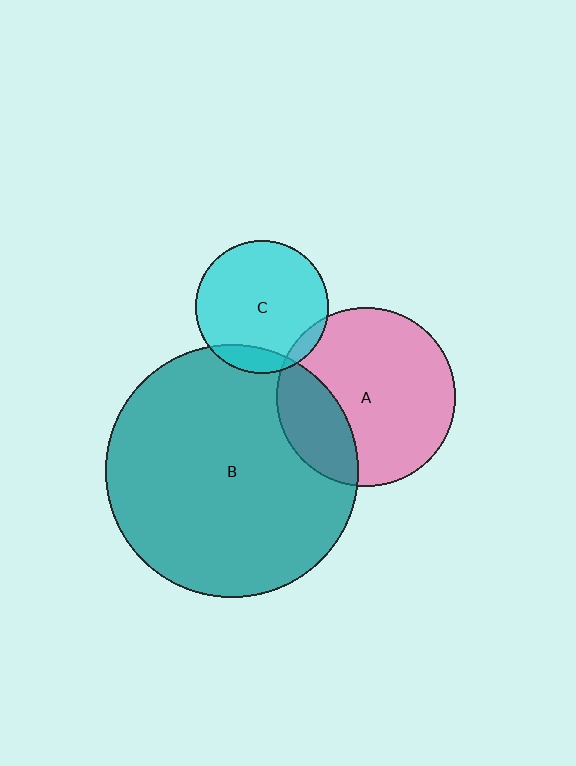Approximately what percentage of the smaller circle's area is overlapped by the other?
Approximately 5%.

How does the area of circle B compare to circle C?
Approximately 3.6 times.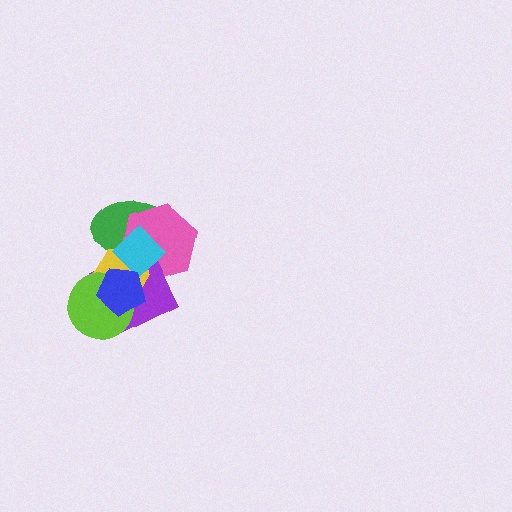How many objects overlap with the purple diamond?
6 objects overlap with the purple diamond.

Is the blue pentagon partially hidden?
No, no other shape covers it.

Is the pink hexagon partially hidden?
Yes, it is partially covered by another shape.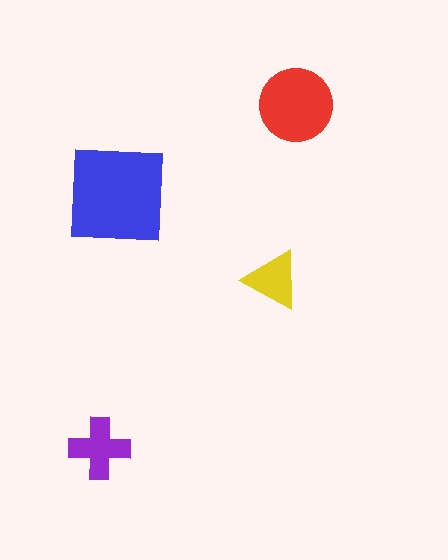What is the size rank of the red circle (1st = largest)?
2nd.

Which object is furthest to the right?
The red circle is rightmost.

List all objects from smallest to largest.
The yellow triangle, the purple cross, the red circle, the blue square.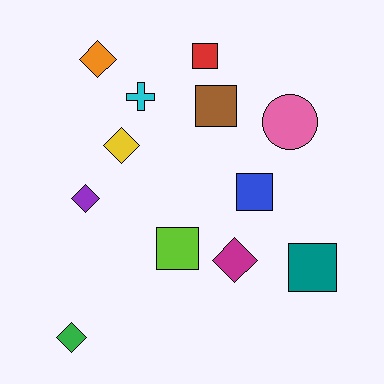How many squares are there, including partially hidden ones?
There are 5 squares.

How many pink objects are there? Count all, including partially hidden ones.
There is 1 pink object.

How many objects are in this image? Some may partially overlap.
There are 12 objects.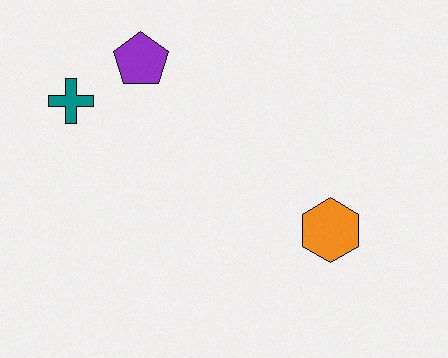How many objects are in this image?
There are 3 objects.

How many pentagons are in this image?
There is 1 pentagon.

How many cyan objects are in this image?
There are no cyan objects.